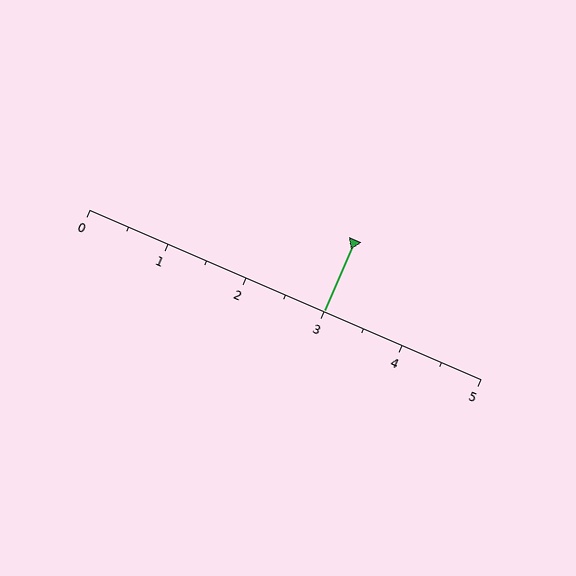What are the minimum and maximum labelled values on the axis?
The axis runs from 0 to 5.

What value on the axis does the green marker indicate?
The marker indicates approximately 3.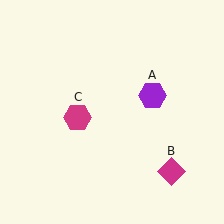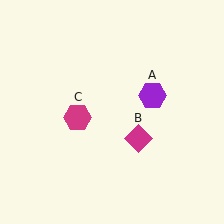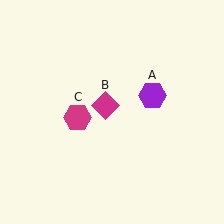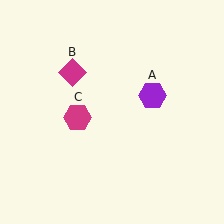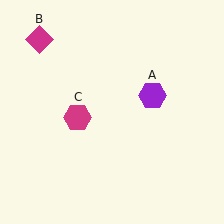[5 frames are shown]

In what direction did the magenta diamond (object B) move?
The magenta diamond (object B) moved up and to the left.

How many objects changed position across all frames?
1 object changed position: magenta diamond (object B).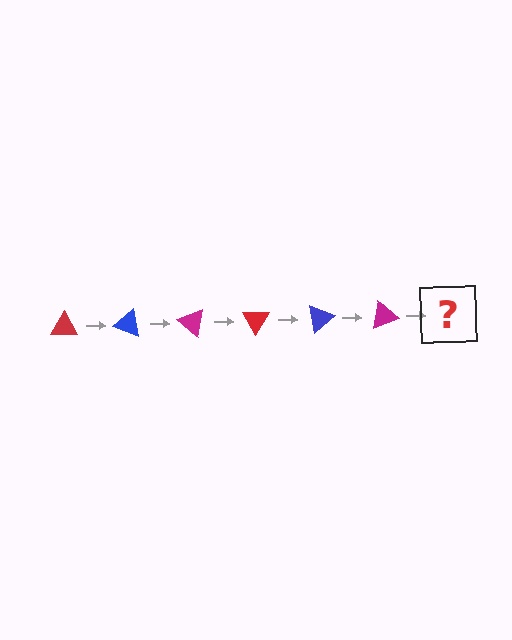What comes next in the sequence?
The next element should be a red triangle, rotated 120 degrees from the start.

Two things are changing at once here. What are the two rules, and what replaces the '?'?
The two rules are that it rotates 20 degrees each step and the color cycles through red, blue, and magenta. The '?' should be a red triangle, rotated 120 degrees from the start.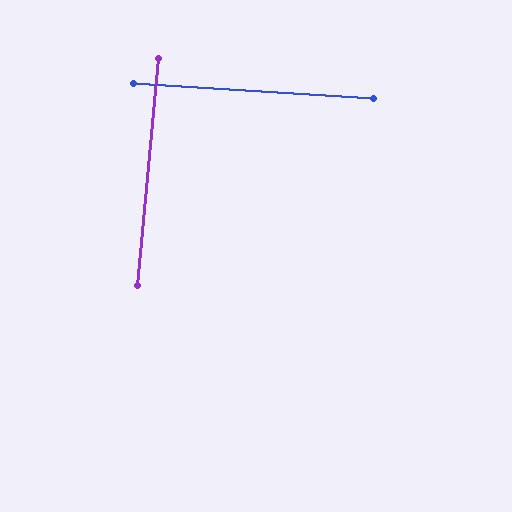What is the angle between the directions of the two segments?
Approximately 88 degrees.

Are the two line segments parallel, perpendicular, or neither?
Perpendicular — they meet at approximately 88°.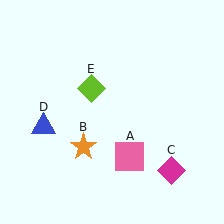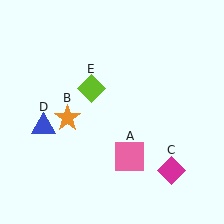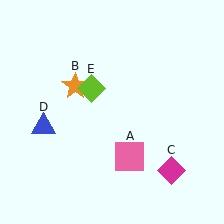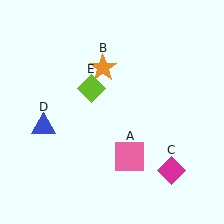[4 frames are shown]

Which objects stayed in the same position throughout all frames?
Pink square (object A) and magenta diamond (object C) and blue triangle (object D) and lime diamond (object E) remained stationary.